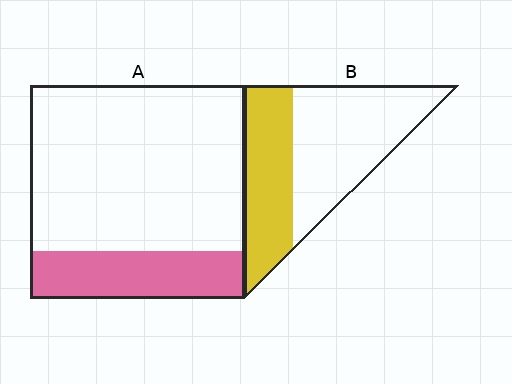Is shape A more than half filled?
No.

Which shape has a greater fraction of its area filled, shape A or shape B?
Shape B.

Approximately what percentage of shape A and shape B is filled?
A is approximately 20% and B is approximately 40%.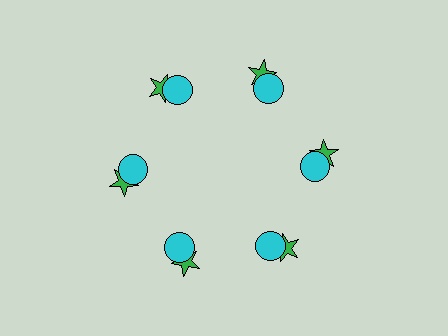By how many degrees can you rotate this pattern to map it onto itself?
The pattern maps onto itself every 60 degrees of rotation.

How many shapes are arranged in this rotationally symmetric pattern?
There are 12 shapes, arranged in 6 groups of 2.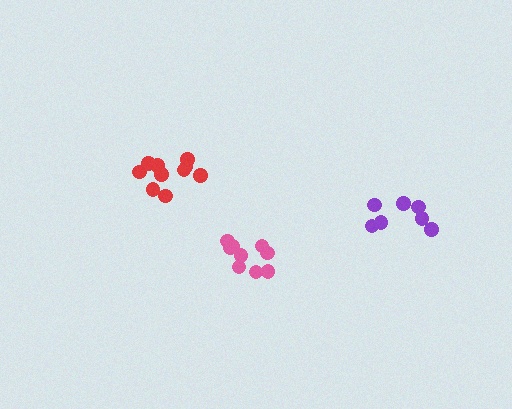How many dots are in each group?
Group 1: 7 dots, Group 2: 10 dots, Group 3: 9 dots (26 total).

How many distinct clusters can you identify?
There are 3 distinct clusters.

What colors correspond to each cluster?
The clusters are colored: purple, red, pink.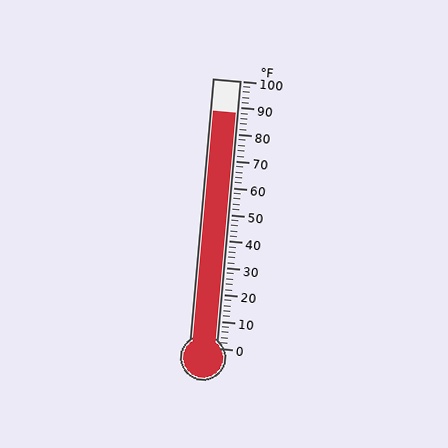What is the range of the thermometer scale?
The thermometer scale ranges from 0°F to 100°F.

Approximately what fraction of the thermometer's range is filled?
The thermometer is filled to approximately 90% of its range.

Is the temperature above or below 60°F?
The temperature is above 60°F.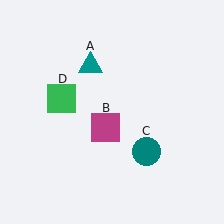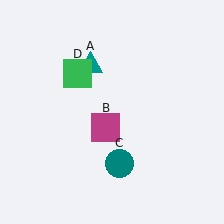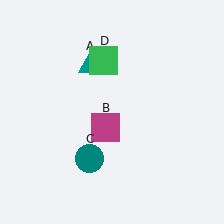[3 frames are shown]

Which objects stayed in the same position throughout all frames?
Teal triangle (object A) and magenta square (object B) remained stationary.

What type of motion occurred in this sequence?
The teal circle (object C), green square (object D) rotated clockwise around the center of the scene.